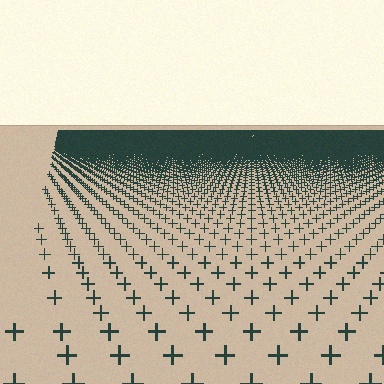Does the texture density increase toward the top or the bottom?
Density increases toward the top.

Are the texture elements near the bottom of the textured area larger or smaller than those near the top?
Larger. Near the bottom, elements are closer to the viewer and appear at a bigger on-screen size.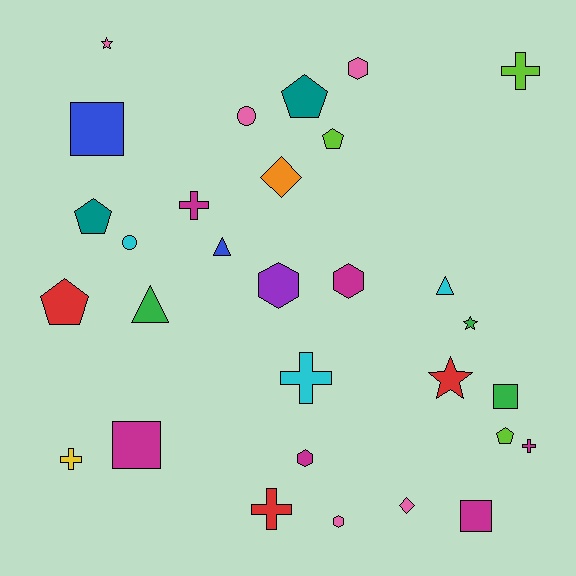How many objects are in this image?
There are 30 objects.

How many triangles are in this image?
There are 3 triangles.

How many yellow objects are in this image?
There is 1 yellow object.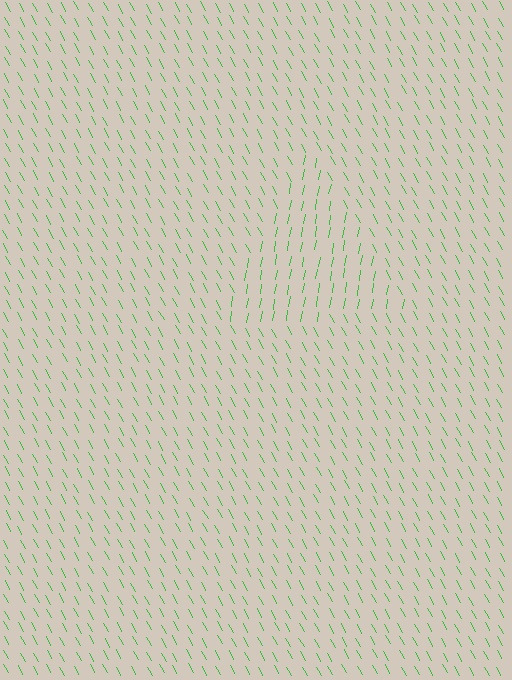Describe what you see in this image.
The image is filled with small green line segments. A triangle region in the image has lines oriented differently from the surrounding lines, creating a visible texture boundary.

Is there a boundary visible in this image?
Yes, there is a texture boundary formed by a change in line orientation.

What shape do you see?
I see a triangle.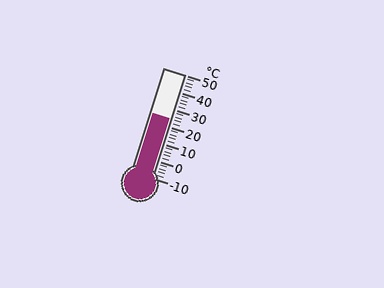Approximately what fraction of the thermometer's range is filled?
The thermometer is filled to approximately 55% of its range.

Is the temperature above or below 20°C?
The temperature is above 20°C.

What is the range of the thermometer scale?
The thermometer scale ranges from -10°C to 50°C.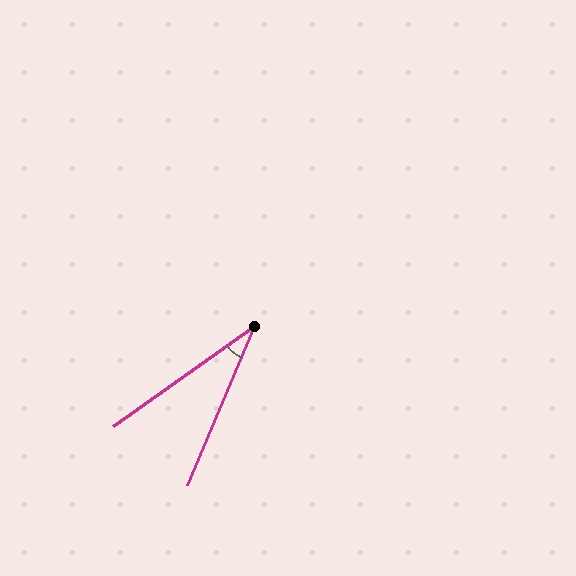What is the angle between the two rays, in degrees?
Approximately 32 degrees.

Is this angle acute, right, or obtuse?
It is acute.